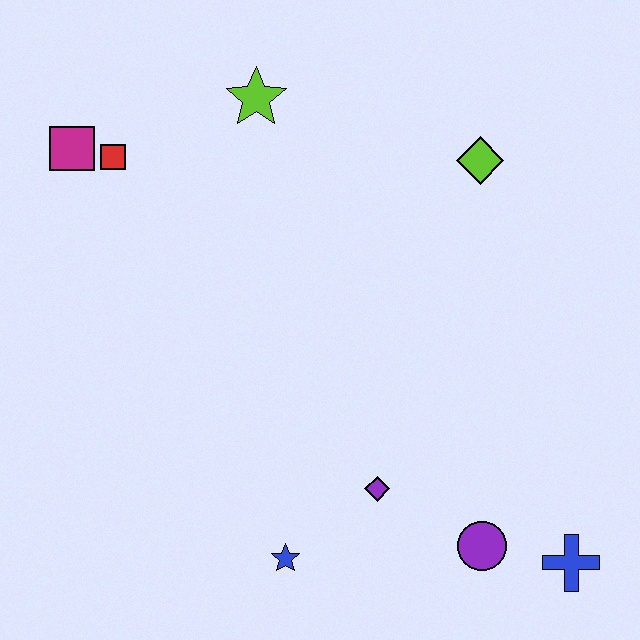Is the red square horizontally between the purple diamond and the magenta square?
Yes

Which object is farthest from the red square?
The blue cross is farthest from the red square.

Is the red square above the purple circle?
Yes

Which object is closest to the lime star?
The red square is closest to the lime star.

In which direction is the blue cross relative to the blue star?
The blue cross is to the right of the blue star.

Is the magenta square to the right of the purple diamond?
No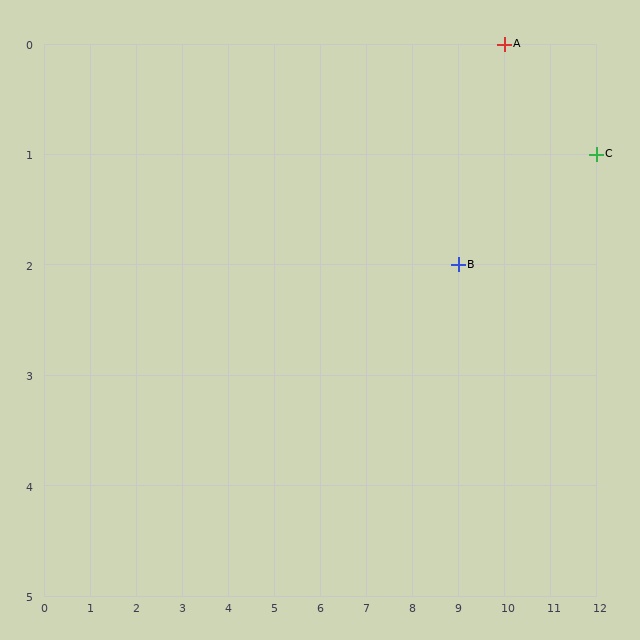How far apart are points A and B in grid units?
Points A and B are 1 column and 2 rows apart (about 2.2 grid units diagonally).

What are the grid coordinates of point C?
Point C is at grid coordinates (12, 1).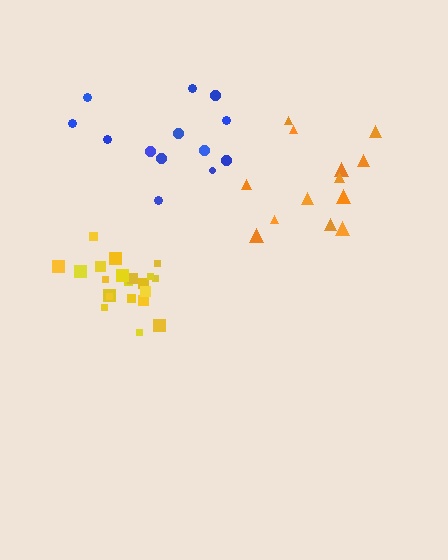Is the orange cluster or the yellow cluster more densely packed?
Yellow.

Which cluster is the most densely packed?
Yellow.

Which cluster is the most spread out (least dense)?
Blue.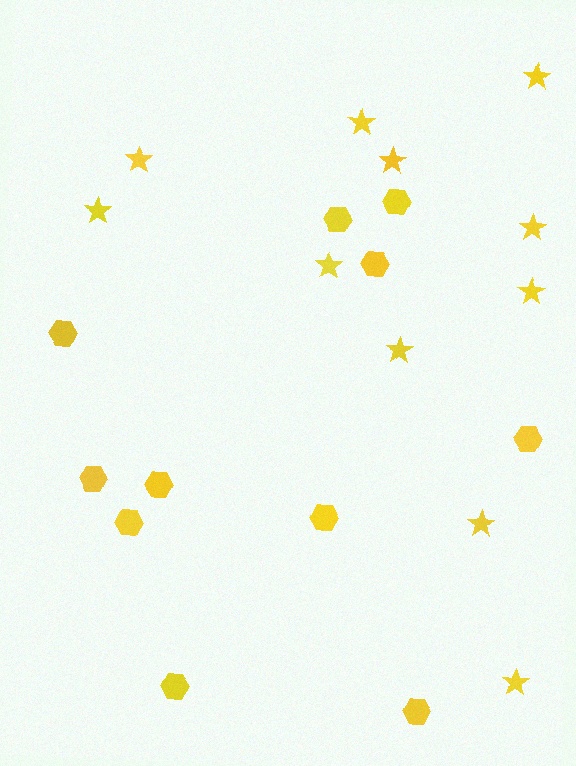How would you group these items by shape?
There are 2 groups: one group of stars (11) and one group of hexagons (11).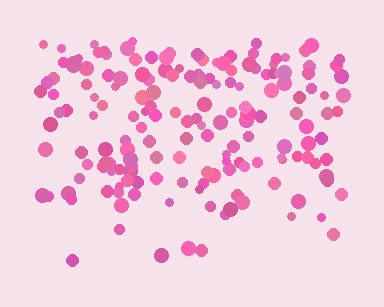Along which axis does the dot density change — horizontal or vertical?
Vertical.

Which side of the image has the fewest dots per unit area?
The bottom.